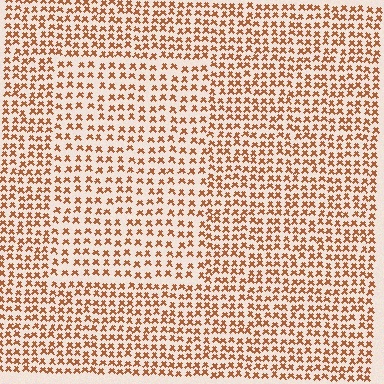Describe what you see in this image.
The image contains small brown elements arranged at two different densities. A rectangle-shaped region is visible where the elements are less densely packed than the surrounding area.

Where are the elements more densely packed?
The elements are more densely packed outside the rectangle boundary.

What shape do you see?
I see a rectangle.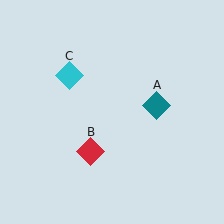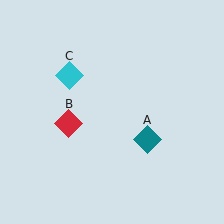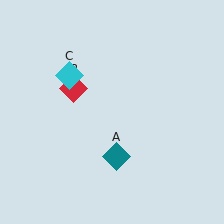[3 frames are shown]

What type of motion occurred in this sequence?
The teal diamond (object A), red diamond (object B) rotated clockwise around the center of the scene.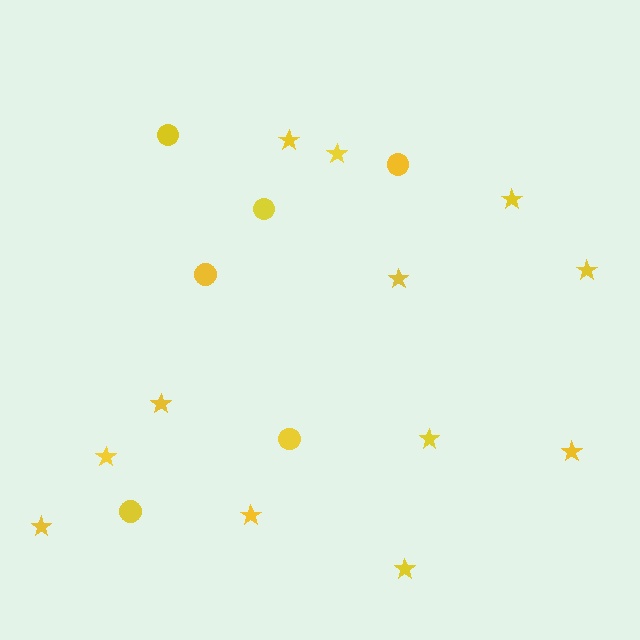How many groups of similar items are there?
There are 2 groups: one group of circles (6) and one group of stars (12).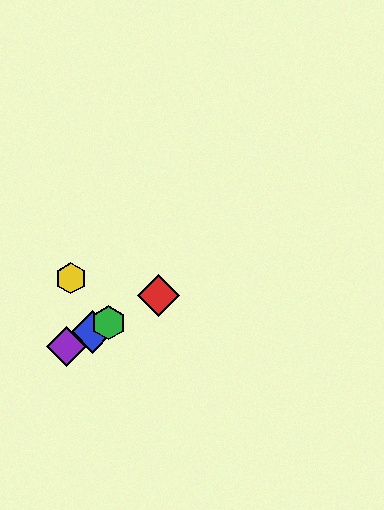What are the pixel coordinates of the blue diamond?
The blue diamond is at (92, 332).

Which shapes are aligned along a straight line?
The red diamond, the blue diamond, the green hexagon, the purple diamond are aligned along a straight line.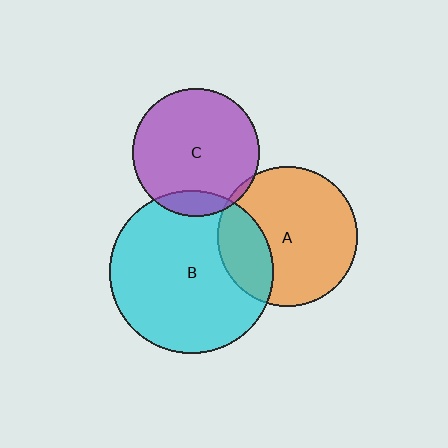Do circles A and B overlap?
Yes.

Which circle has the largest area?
Circle B (cyan).